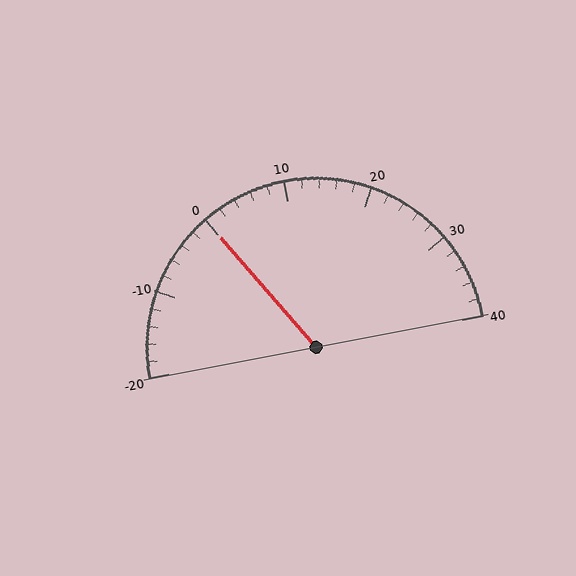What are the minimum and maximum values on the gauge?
The gauge ranges from -20 to 40.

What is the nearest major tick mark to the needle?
The nearest major tick mark is 0.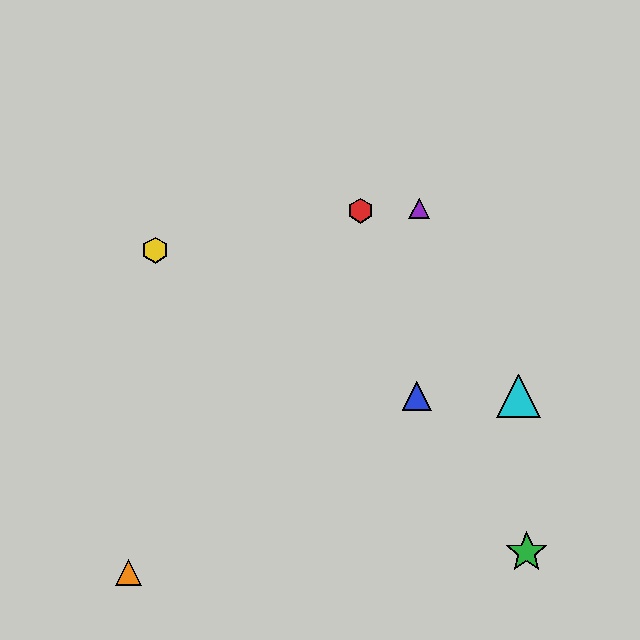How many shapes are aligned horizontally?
2 shapes (the blue triangle, the cyan triangle) are aligned horizontally.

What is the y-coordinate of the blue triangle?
The blue triangle is at y≈396.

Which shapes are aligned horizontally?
The blue triangle, the cyan triangle are aligned horizontally.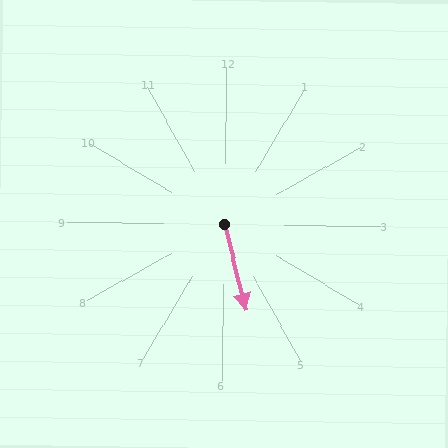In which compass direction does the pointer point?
South.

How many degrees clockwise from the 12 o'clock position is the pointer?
Approximately 165 degrees.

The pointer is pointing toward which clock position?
Roughly 5 o'clock.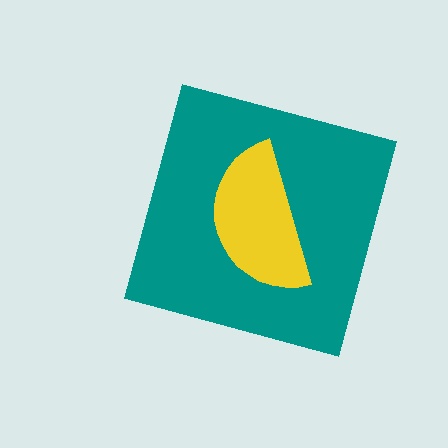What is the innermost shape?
The yellow semicircle.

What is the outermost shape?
The teal diamond.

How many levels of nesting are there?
2.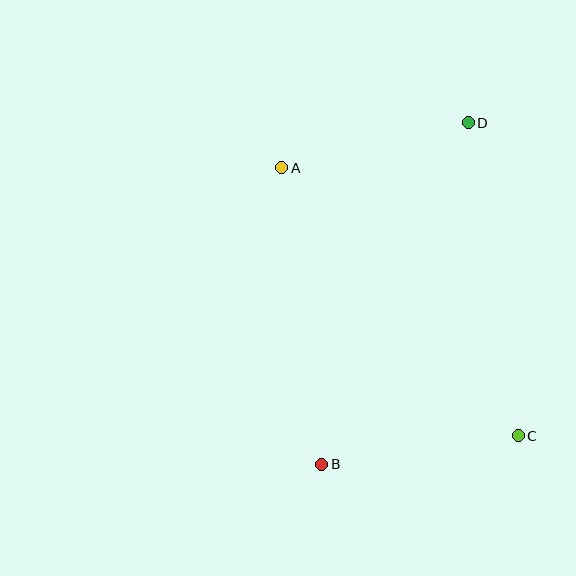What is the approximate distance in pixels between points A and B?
The distance between A and B is approximately 299 pixels.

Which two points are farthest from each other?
Points B and D are farthest from each other.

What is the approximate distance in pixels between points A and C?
The distance between A and C is approximately 357 pixels.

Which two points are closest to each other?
Points A and D are closest to each other.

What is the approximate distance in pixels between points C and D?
The distance between C and D is approximately 317 pixels.